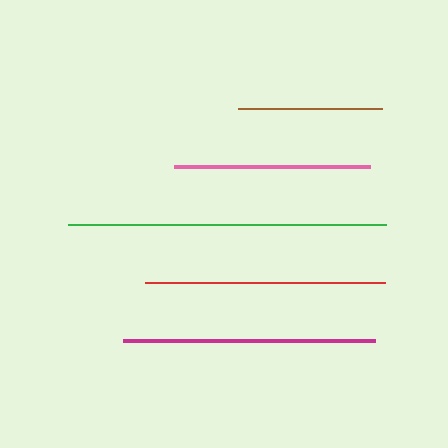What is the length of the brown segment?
The brown segment is approximately 143 pixels long.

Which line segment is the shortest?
The brown line is the shortest at approximately 143 pixels.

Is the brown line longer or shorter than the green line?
The green line is longer than the brown line.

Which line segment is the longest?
The green line is the longest at approximately 318 pixels.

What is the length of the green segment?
The green segment is approximately 318 pixels long.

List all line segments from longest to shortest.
From longest to shortest: green, magenta, red, pink, brown.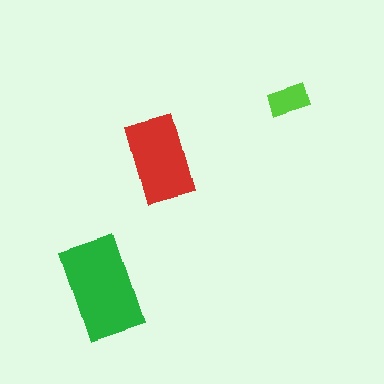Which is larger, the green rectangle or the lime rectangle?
The green one.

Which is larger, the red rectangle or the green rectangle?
The green one.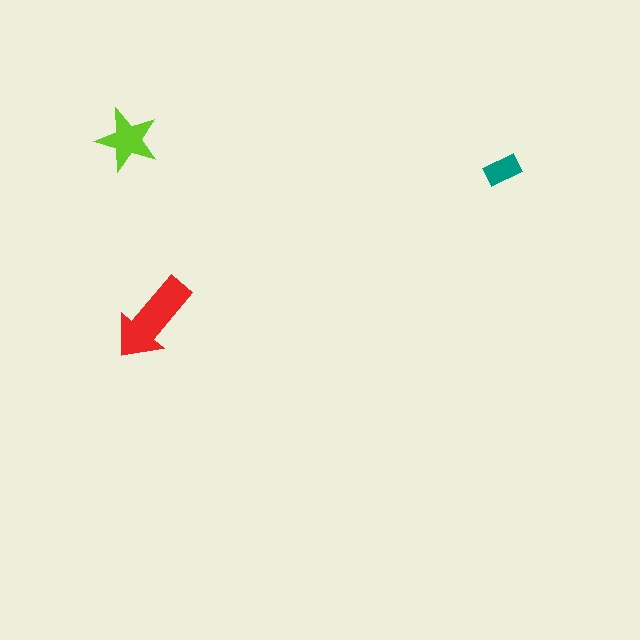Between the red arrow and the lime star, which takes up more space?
The red arrow.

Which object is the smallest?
The teal rectangle.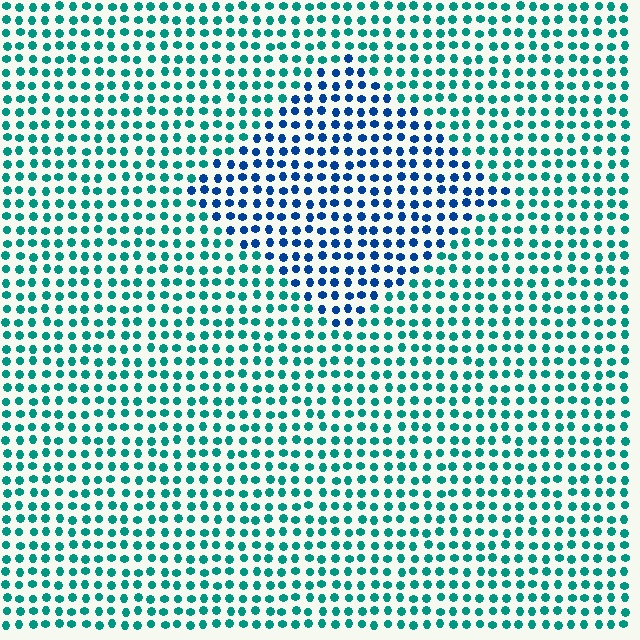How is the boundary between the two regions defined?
The boundary is defined purely by a slight shift in hue (about 44 degrees). Spacing, size, and orientation are identical on both sides.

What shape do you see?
I see a diamond.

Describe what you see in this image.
The image is filled with small teal elements in a uniform arrangement. A diamond-shaped region is visible where the elements are tinted to a slightly different hue, forming a subtle color boundary.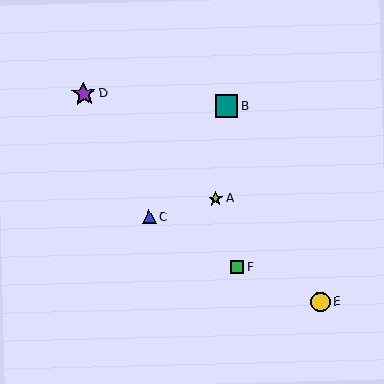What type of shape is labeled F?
Shape F is a green square.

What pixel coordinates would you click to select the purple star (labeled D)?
Click at (84, 94) to select the purple star D.